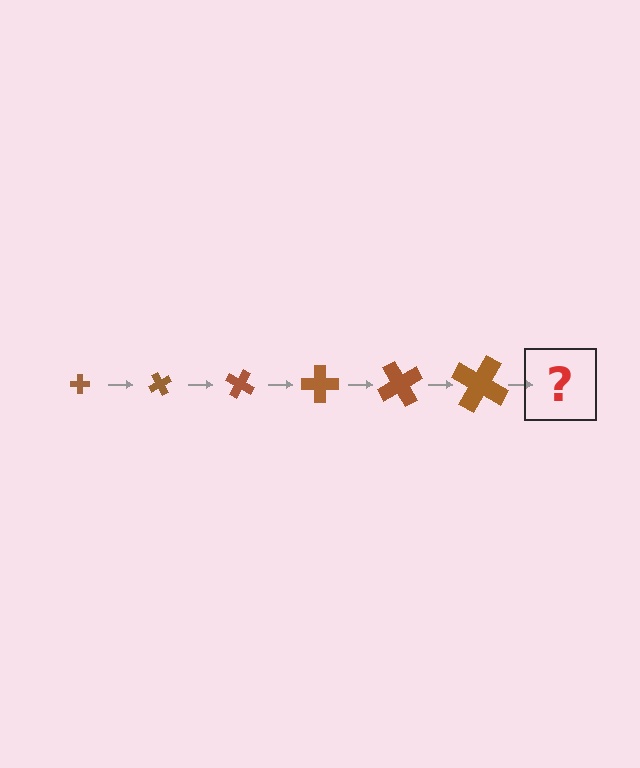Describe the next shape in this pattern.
It should be a cross, larger than the previous one and rotated 360 degrees from the start.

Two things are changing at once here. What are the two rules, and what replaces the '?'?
The two rules are that the cross grows larger each step and it rotates 60 degrees each step. The '?' should be a cross, larger than the previous one and rotated 360 degrees from the start.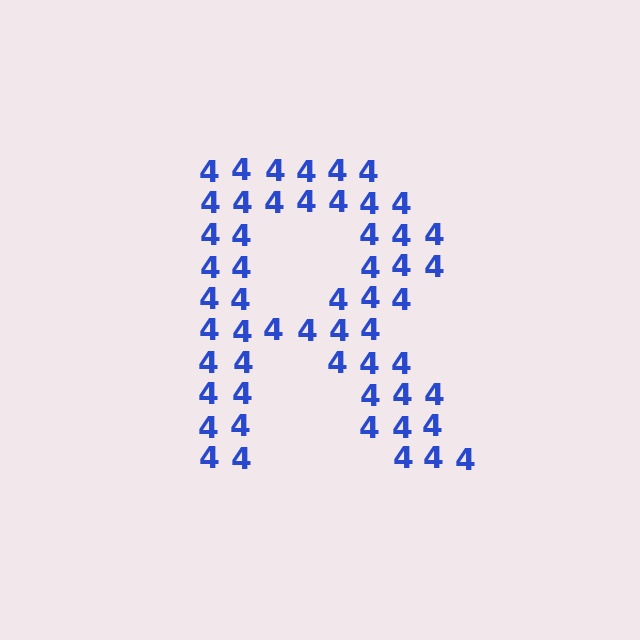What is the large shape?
The large shape is the letter R.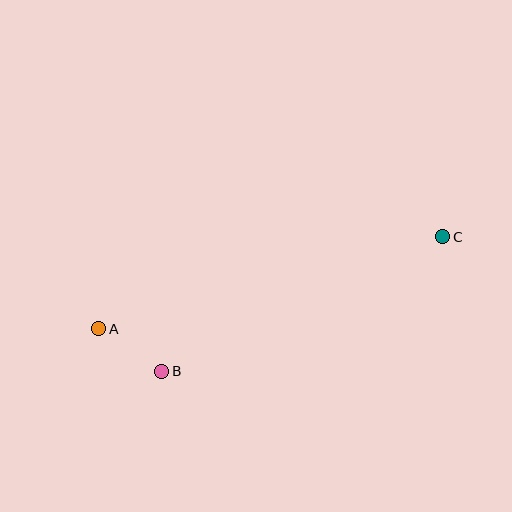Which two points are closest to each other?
Points A and B are closest to each other.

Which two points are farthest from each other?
Points A and C are farthest from each other.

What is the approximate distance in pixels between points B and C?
The distance between B and C is approximately 312 pixels.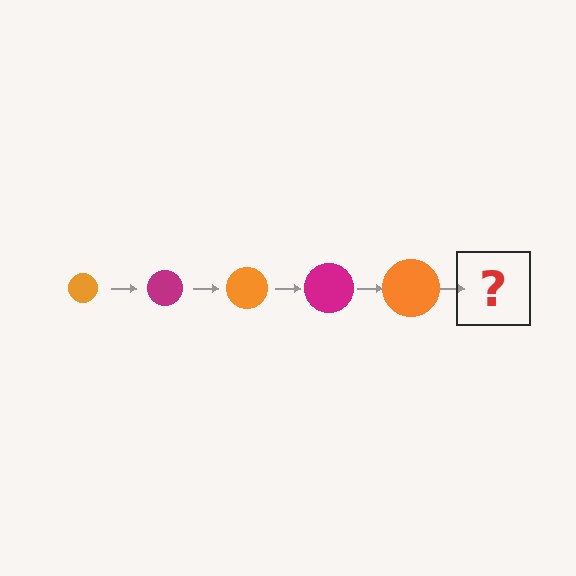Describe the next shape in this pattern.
It should be a magenta circle, larger than the previous one.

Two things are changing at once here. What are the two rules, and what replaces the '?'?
The two rules are that the circle grows larger each step and the color cycles through orange and magenta. The '?' should be a magenta circle, larger than the previous one.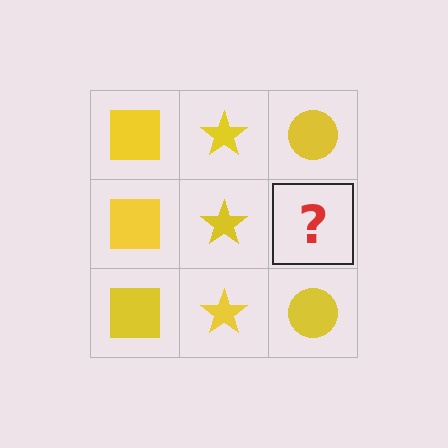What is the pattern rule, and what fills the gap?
The rule is that each column has a consistent shape. The gap should be filled with a yellow circle.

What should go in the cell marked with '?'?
The missing cell should contain a yellow circle.